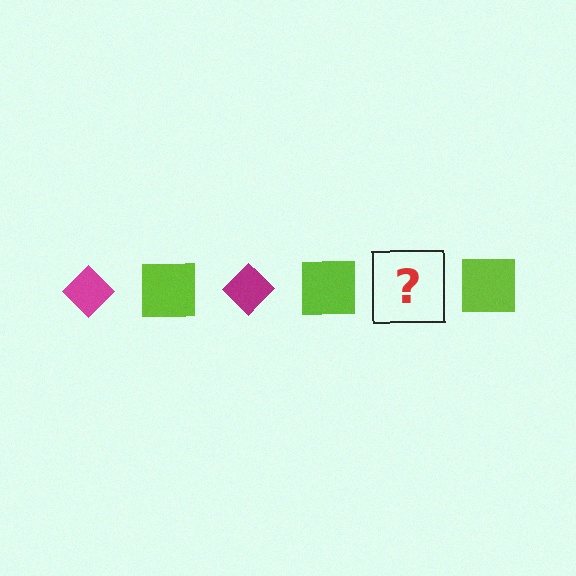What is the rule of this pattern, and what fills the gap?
The rule is that the pattern alternates between magenta diamond and lime square. The gap should be filled with a magenta diamond.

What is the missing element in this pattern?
The missing element is a magenta diamond.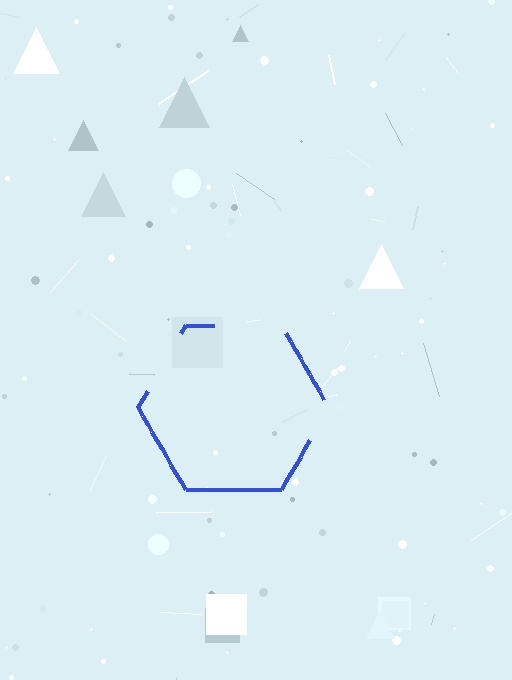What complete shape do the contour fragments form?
The contour fragments form a hexagon.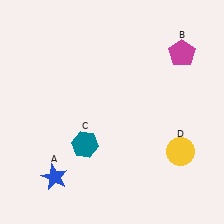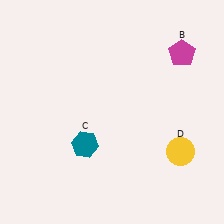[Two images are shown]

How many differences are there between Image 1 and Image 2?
There is 1 difference between the two images.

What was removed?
The blue star (A) was removed in Image 2.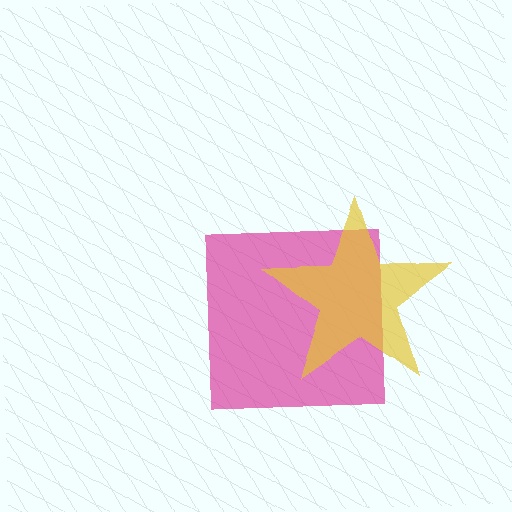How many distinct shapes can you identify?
There are 2 distinct shapes: a magenta square, a yellow star.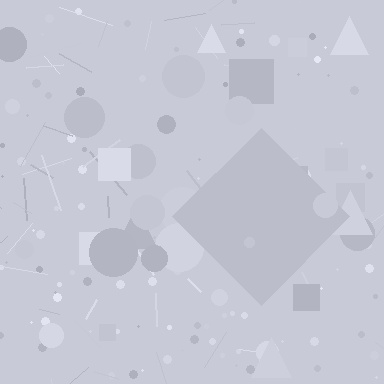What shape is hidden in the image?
A diamond is hidden in the image.